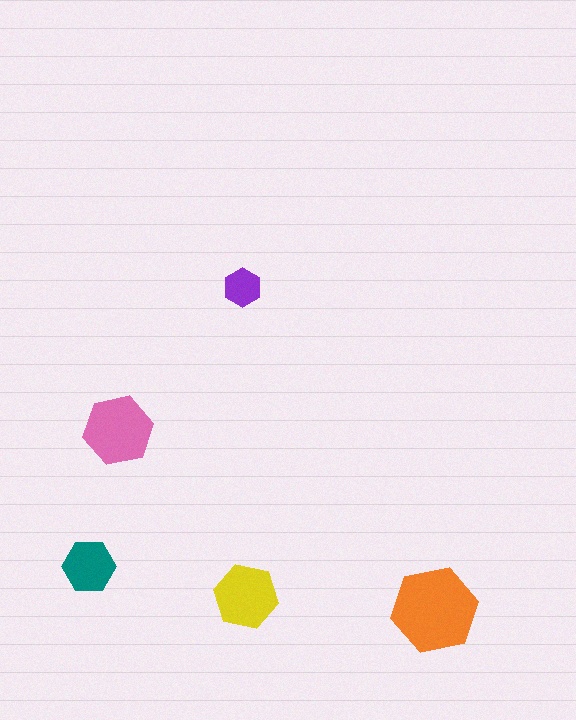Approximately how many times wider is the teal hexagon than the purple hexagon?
About 1.5 times wider.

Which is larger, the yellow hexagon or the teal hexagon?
The yellow one.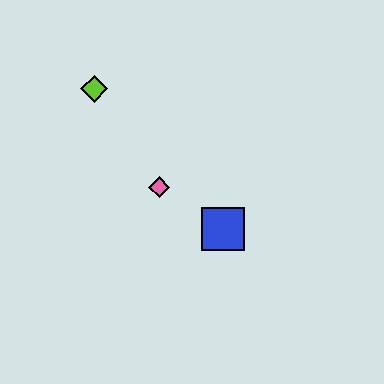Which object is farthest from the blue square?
The lime diamond is farthest from the blue square.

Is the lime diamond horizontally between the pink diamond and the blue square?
No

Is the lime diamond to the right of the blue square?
No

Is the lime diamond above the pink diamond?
Yes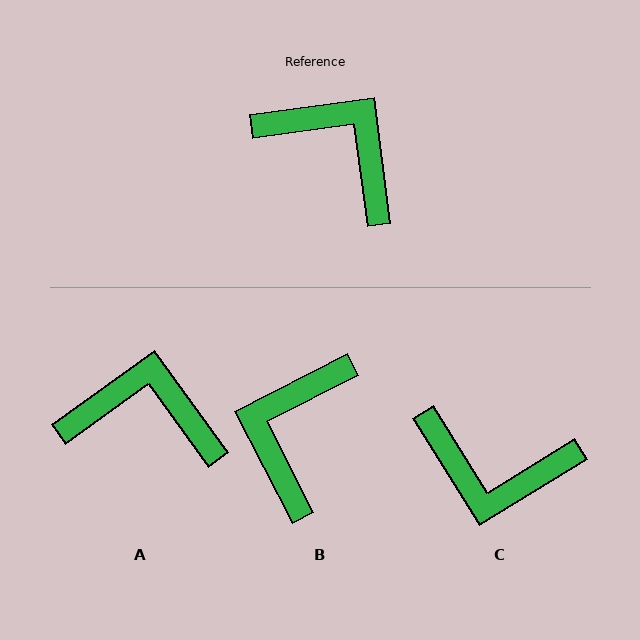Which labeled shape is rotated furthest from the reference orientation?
C, about 156 degrees away.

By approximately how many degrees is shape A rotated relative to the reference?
Approximately 28 degrees counter-clockwise.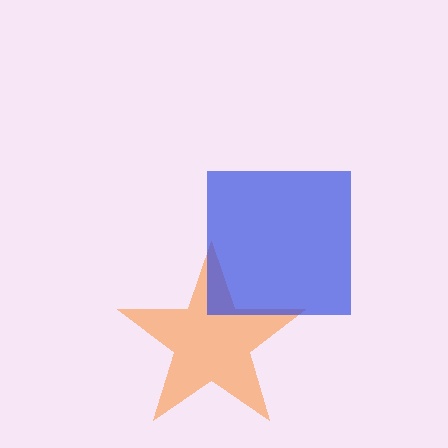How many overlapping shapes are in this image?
There are 2 overlapping shapes in the image.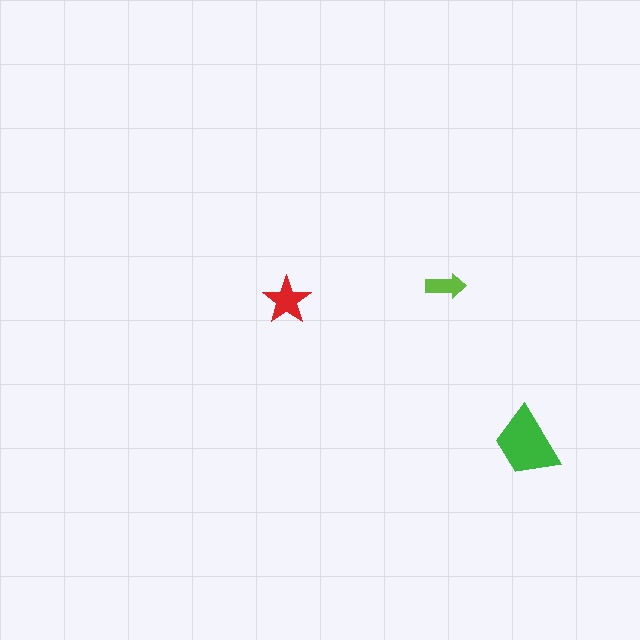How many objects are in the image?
There are 3 objects in the image.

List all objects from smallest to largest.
The lime arrow, the red star, the green trapezoid.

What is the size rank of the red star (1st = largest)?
2nd.